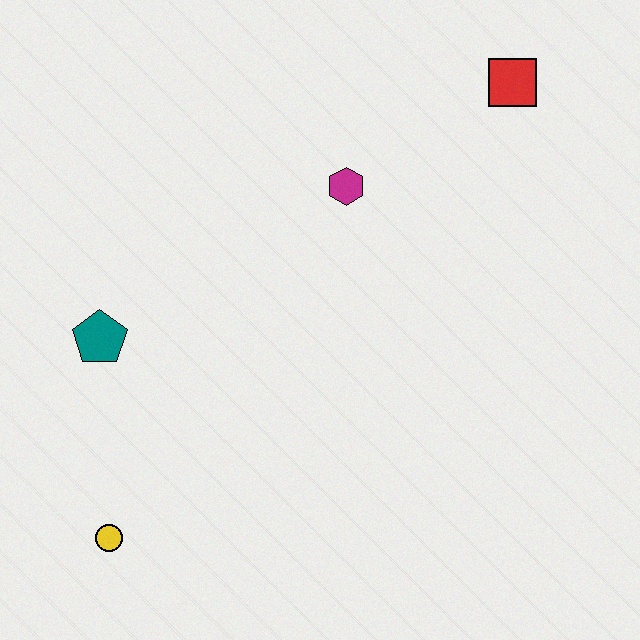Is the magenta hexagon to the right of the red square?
No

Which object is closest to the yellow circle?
The teal pentagon is closest to the yellow circle.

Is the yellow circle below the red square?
Yes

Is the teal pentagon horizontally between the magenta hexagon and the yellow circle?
No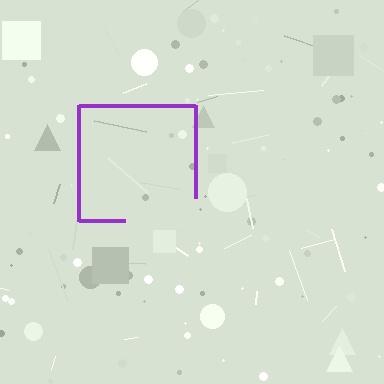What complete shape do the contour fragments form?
The contour fragments form a square.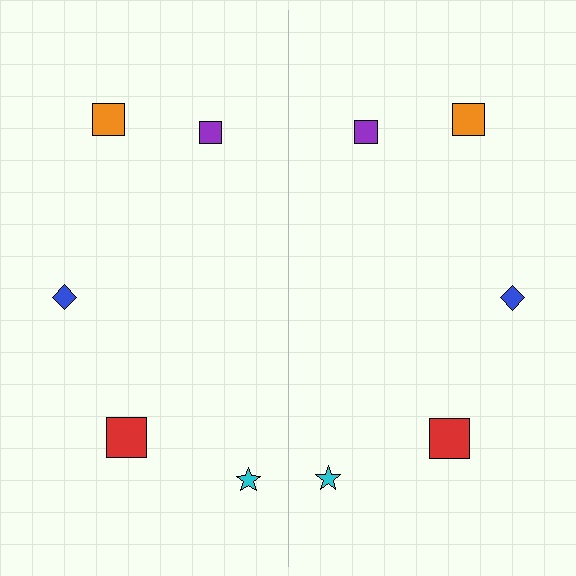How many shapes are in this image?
There are 10 shapes in this image.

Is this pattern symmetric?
Yes, this pattern has bilateral (reflection) symmetry.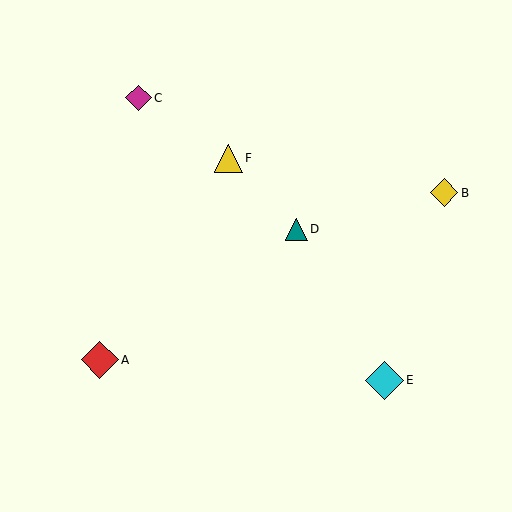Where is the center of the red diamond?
The center of the red diamond is at (100, 360).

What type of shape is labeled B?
Shape B is a yellow diamond.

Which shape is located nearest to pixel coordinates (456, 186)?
The yellow diamond (labeled B) at (444, 193) is nearest to that location.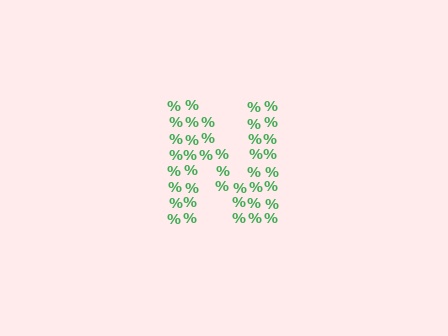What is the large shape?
The large shape is the letter N.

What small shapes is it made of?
It is made of small percent signs.